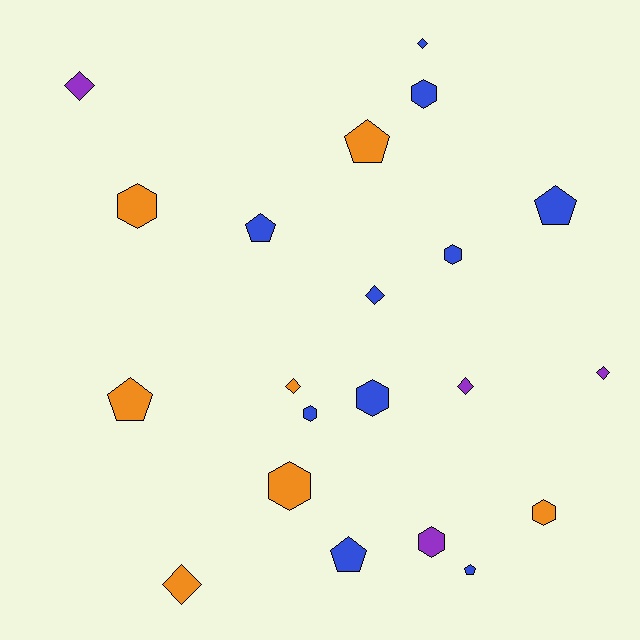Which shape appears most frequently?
Hexagon, with 8 objects.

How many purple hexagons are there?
There is 1 purple hexagon.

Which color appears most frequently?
Blue, with 10 objects.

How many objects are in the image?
There are 21 objects.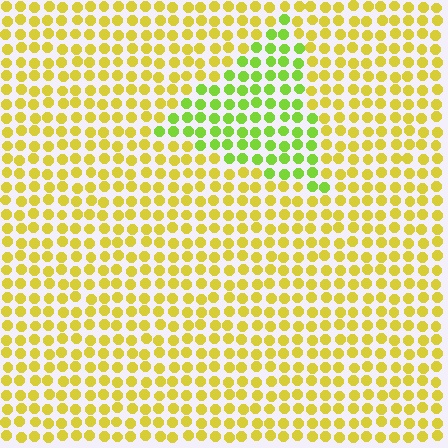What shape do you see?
I see a triangle.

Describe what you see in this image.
The image is filled with small yellow elements in a uniform arrangement. A triangle-shaped region is visible where the elements are tinted to a slightly different hue, forming a subtle color boundary.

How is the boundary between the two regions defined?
The boundary is defined purely by a slight shift in hue (about 39 degrees). Spacing, size, and orientation are identical on both sides.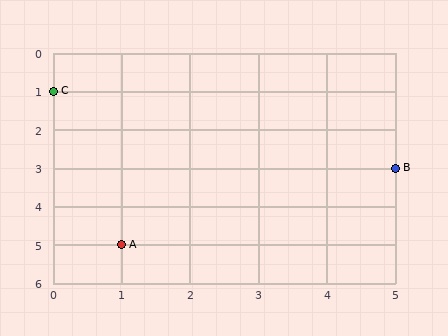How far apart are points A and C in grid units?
Points A and C are 1 column and 4 rows apart (about 4.1 grid units diagonally).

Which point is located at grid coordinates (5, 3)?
Point B is at (5, 3).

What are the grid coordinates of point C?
Point C is at grid coordinates (0, 1).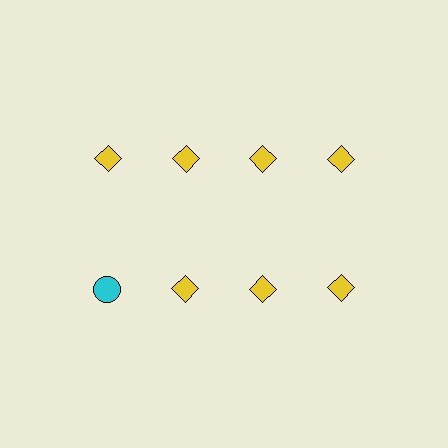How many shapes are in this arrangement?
There are 8 shapes arranged in a grid pattern.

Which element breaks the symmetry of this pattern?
The cyan circle in the second row, leftmost column breaks the symmetry. All other shapes are yellow diamonds.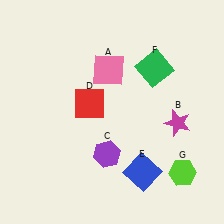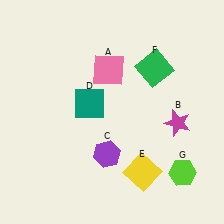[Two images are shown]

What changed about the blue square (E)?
In Image 1, E is blue. In Image 2, it changed to yellow.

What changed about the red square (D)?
In Image 1, D is red. In Image 2, it changed to teal.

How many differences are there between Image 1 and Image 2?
There are 2 differences between the two images.